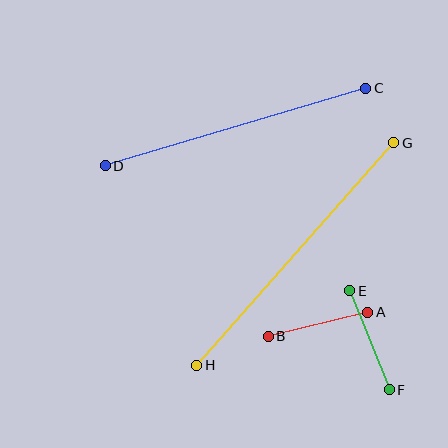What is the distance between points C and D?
The distance is approximately 272 pixels.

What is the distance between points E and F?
The distance is approximately 107 pixels.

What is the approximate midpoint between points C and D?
The midpoint is at approximately (236, 127) pixels.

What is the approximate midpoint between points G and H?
The midpoint is at approximately (295, 254) pixels.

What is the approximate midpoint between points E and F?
The midpoint is at approximately (369, 340) pixels.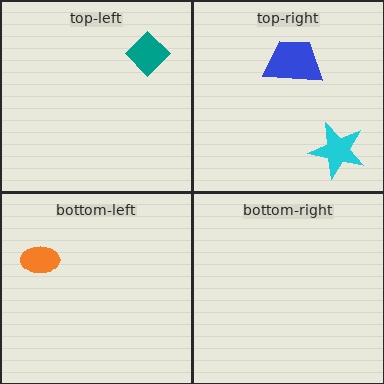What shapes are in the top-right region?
The cyan star, the blue trapezoid.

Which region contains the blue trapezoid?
The top-right region.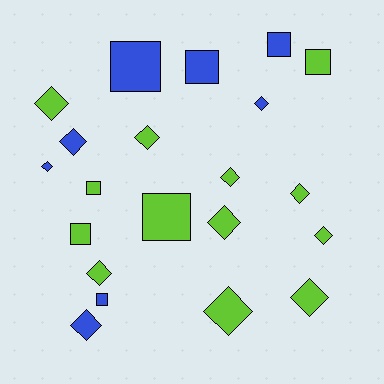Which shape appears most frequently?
Diamond, with 13 objects.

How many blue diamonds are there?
There are 4 blue diamonds.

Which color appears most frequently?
Lime, with 13 objects.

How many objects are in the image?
There are 21 objects.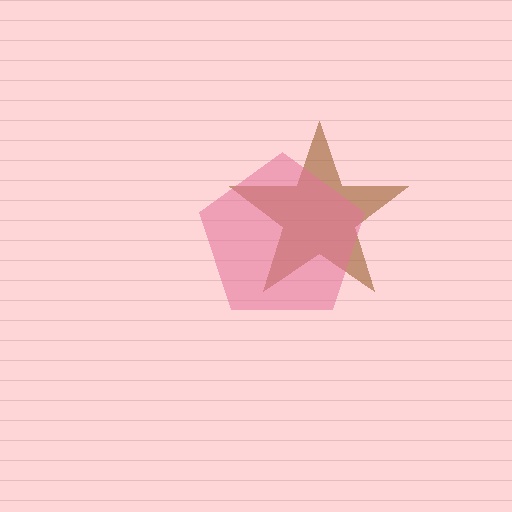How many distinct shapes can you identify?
There are 2 distinct shapes: a brown star, a pink pentagon.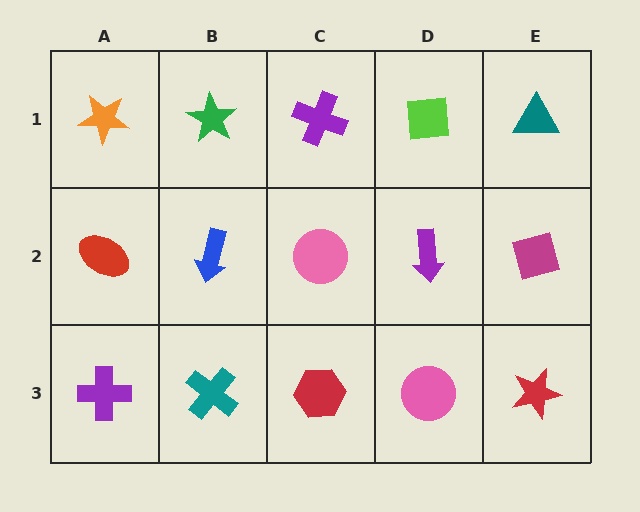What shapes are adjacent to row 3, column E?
A magenta diamond (row 2, column E), a pink circle (row 3, column D).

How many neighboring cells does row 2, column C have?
4.